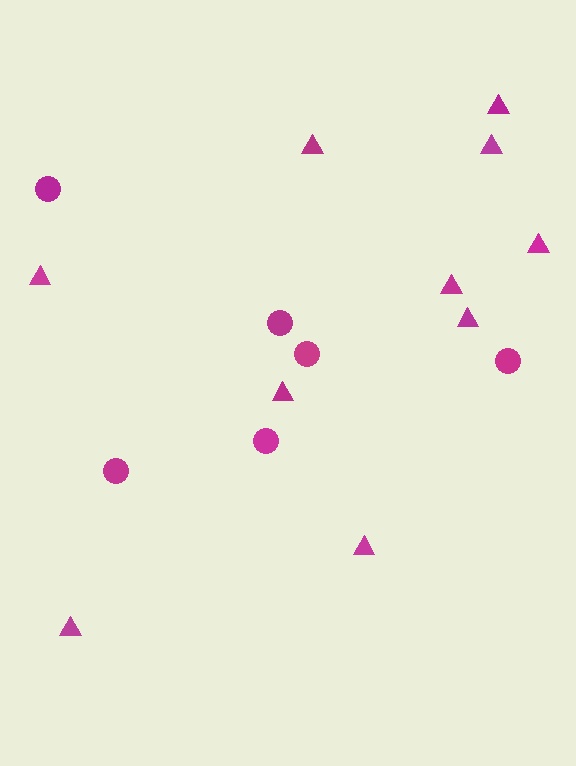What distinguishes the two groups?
There are 2 groups: one group of triangles (10) and one group of circles (6).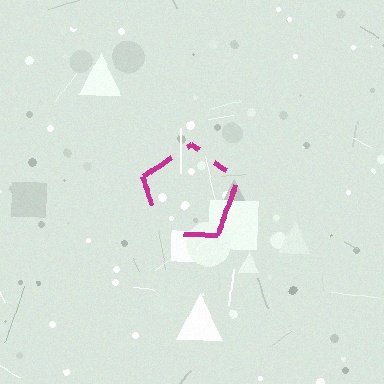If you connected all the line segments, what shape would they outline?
They would outline a pentagon.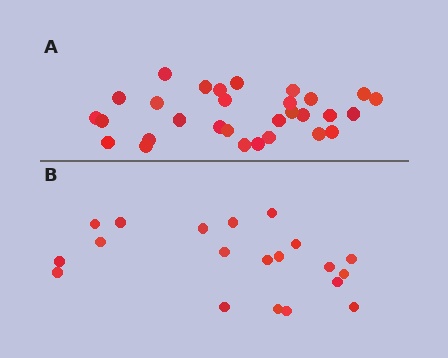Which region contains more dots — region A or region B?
Region A (the top region) has more dots.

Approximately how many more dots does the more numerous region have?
Region A has roughly 10 or so more dots than region B.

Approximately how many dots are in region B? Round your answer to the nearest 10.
About 20 dots.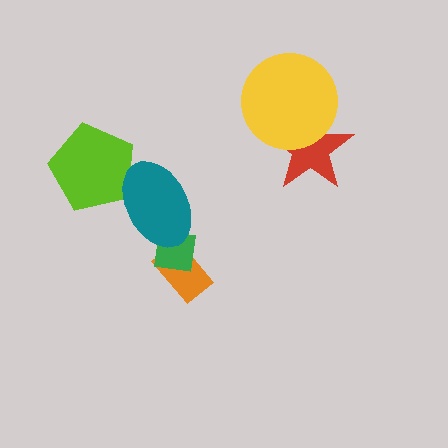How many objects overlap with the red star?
1 object overlaps with the red star.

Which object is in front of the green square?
The teal ellipse is in front of the green square.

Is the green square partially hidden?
Yes, it is partially covered by another shape.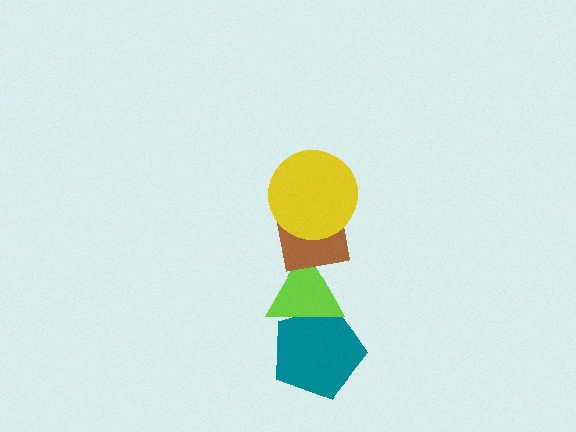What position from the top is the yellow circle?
The yellow circle is 1st from the top.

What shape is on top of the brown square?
The yellow circle is on top of the brown square.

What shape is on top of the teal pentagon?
The lime triangle is on top of the teal pentagon.